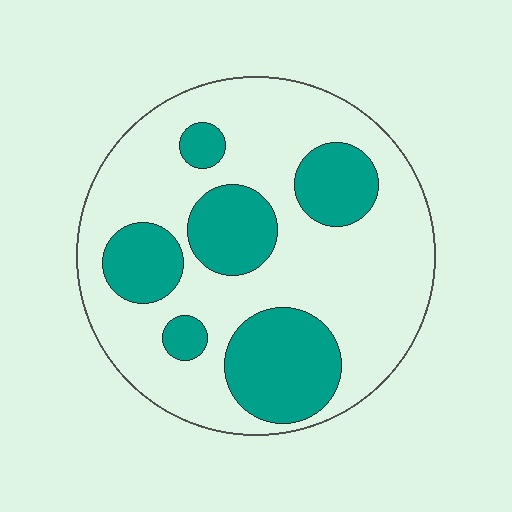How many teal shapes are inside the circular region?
6.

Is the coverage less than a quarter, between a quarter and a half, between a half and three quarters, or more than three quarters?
Between a quarter and a half.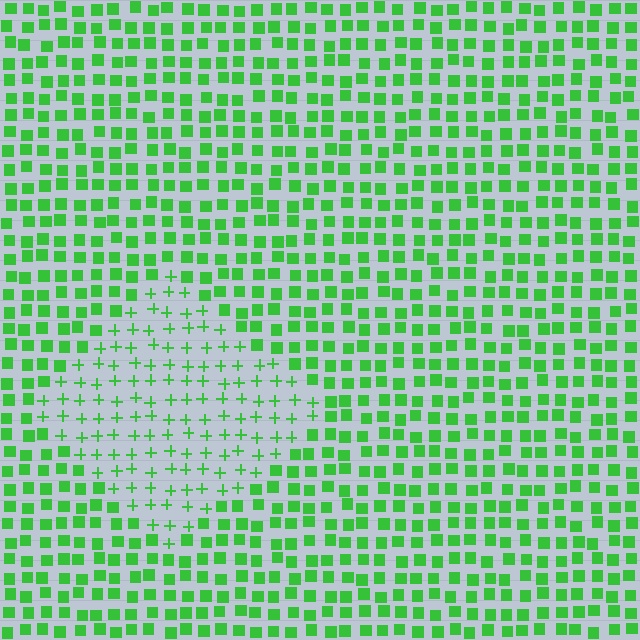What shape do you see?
I see a diamond.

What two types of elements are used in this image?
The image uses plus signs inside the diamond region and squares outside it.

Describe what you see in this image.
The image is filled with small green elements arranged in a uniform grid. A diamond-shaped region contains plus signs, while the surrounding area contains squares. The boundary is defined purely by the change in element shape.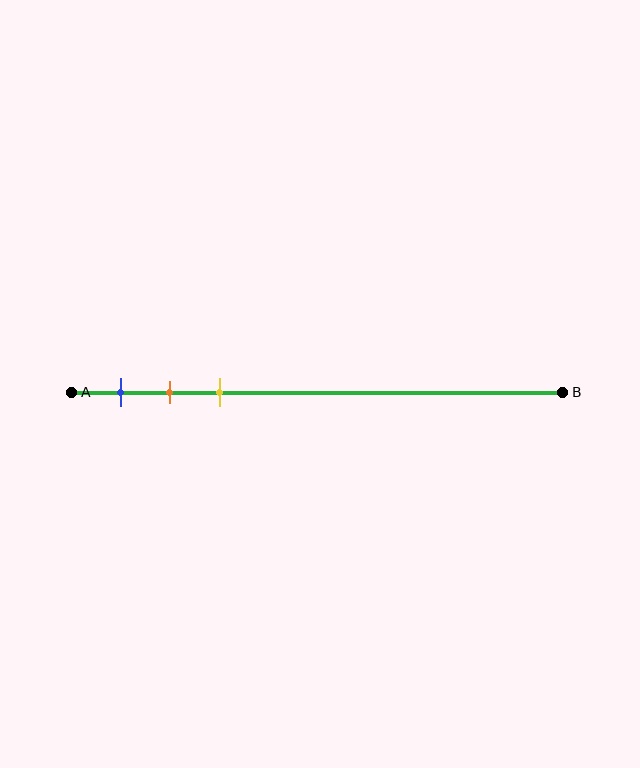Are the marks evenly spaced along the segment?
Yes, the marks are approximately evenly spaced.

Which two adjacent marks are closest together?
The orange and yellow marks are the closest adjacent pair.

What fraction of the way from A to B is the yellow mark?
The yellow mark is approximately 30% (0.3) of the way from A to B.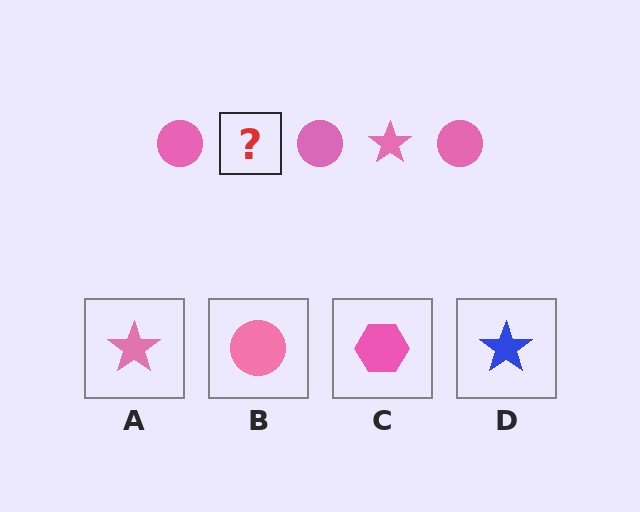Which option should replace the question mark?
Option A.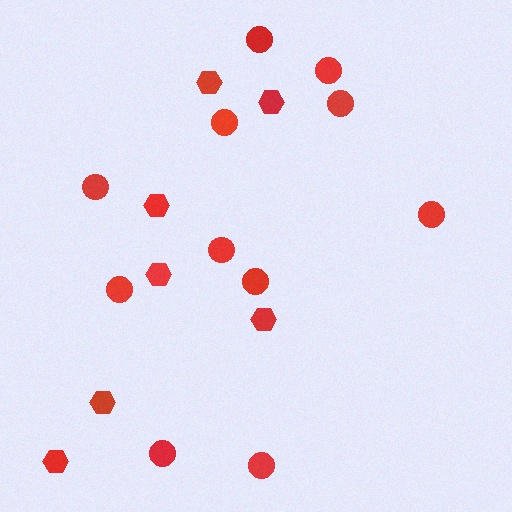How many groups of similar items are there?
There are 2 groups: one group of circles (11) and one group of hexagons (7).